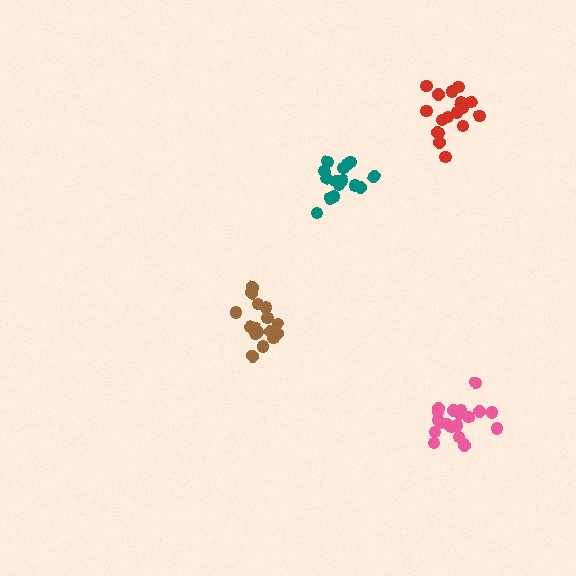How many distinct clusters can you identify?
There are 4 distinct clusters.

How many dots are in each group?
Group 1: 18 dots, Group 2: 16 dots, Group 3: 21 dots, Group 4: 17 dots (72 total).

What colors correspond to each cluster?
The clusters are colored: brown, teal, pink, red.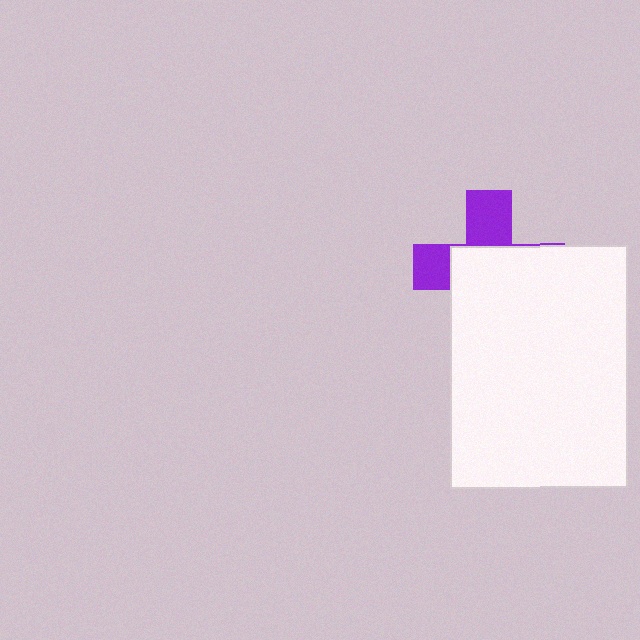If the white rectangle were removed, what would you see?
You would see the complete purple cross.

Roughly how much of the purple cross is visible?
A small part of it is visible (roughly 37%).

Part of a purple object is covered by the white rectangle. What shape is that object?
It is a cross.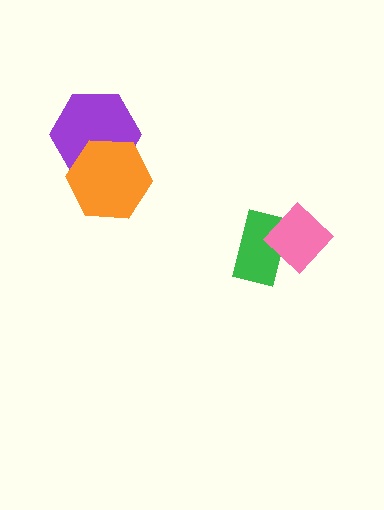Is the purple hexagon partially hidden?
Yes, it is partially covered by another shape.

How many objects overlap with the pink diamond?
1 object overlaps with the pink diamond.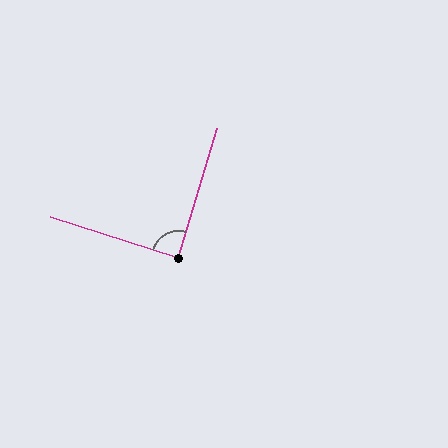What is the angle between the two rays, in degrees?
Approximately 89 degrees.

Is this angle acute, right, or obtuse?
It is approximately a right angle.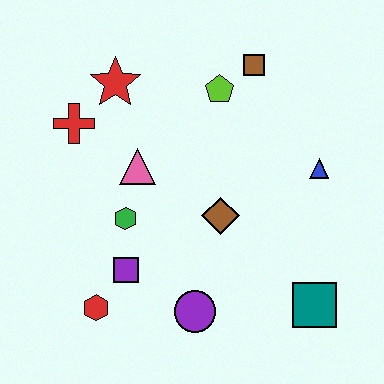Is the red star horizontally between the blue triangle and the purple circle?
No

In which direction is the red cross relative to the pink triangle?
The red cross is to the left of the pink triangle.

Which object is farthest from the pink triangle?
The teal square is farthest from the pink triangle.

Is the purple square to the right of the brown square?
No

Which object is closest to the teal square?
The purple circle is closest to the teal square.